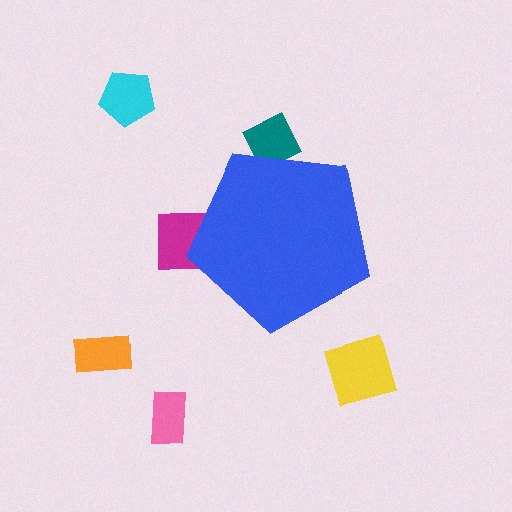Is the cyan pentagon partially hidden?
No, the cyan pentagon is fully visible.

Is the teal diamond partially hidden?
Yes, the teal diamond is partially hidden behind the blue pentagon.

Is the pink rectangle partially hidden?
No, the pink rectangle is fully visible.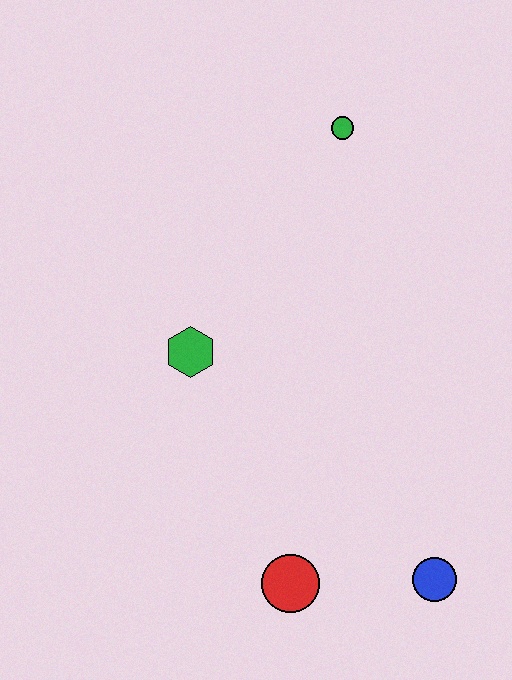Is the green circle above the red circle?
Yes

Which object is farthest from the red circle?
The green circle is farthest from the red circle.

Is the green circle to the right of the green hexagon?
Yes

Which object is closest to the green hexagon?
The red circle is closest to the green hexagon.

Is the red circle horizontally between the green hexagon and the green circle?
Yes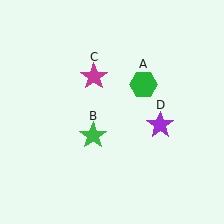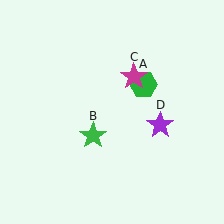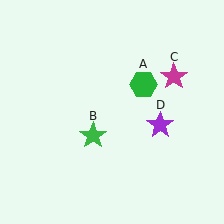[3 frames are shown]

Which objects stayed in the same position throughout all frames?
Green hexagon (object A) and green star (object B) and purple star (object D) remained stationary.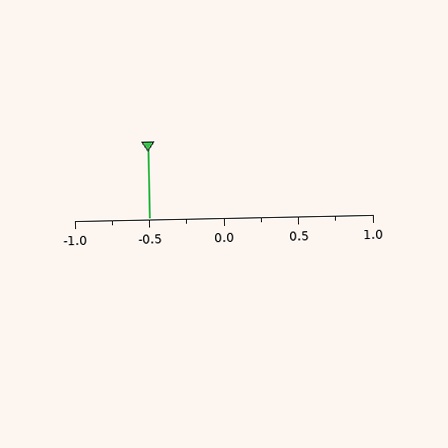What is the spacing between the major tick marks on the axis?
The major ticks are spaced 0.5 apart.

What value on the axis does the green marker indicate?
The marker indicates approximately -0.5.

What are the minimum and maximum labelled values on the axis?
The axis runs from -1.0 to 1.0.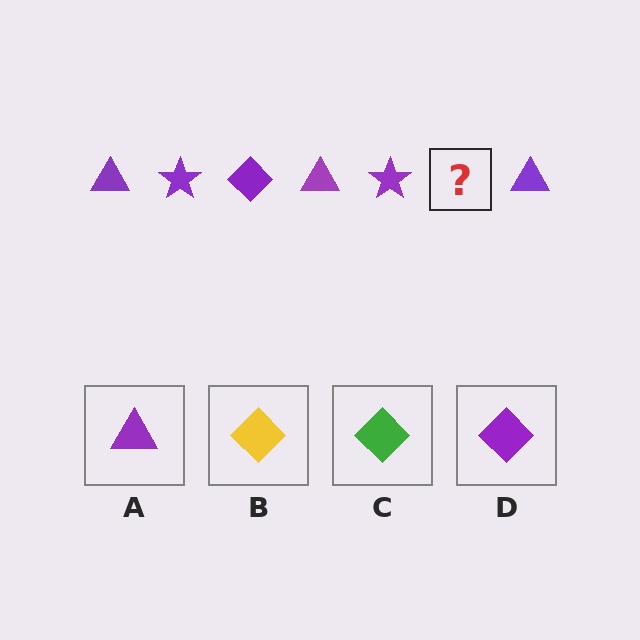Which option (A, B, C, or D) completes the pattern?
D.